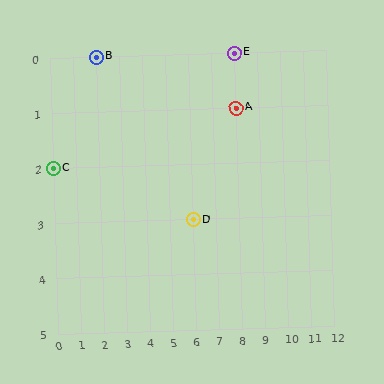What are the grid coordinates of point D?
Point D is at grid coordinates (6, 3).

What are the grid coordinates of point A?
Point A is at grid coordinates (8, 1).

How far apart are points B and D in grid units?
Points B and D are 4 columns and 3 rows apart (about 5.0 grid units diagonally).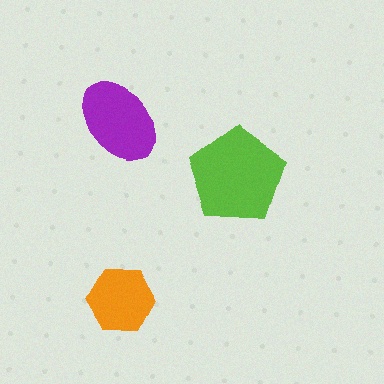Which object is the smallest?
The orange hexagon.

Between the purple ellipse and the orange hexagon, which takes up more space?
The purple ellipse.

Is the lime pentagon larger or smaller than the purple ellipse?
Larger.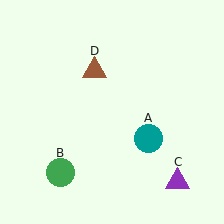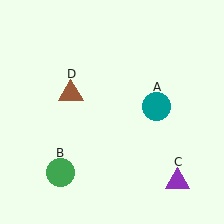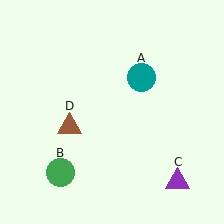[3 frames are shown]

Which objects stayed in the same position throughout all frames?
Green circle (object B) and purple triangle (object C) remained stationary.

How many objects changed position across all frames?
2 objects changed position: teal circle (object A), brown triangle (object D).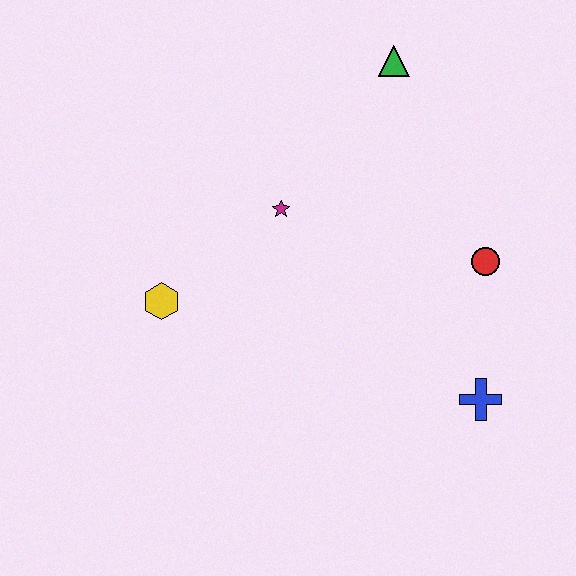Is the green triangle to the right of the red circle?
No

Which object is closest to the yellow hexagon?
The magenta star is closest to the yellow hexagon.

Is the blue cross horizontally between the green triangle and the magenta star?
No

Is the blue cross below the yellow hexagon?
Yes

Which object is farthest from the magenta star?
The blue cross is farthest from the magenta star.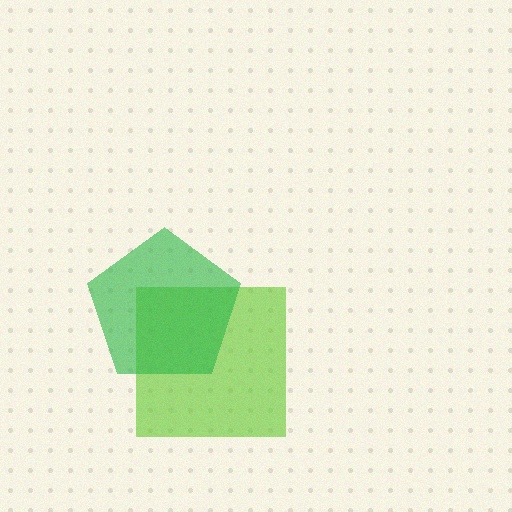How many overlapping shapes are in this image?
There are 2 overlapping shapes in the image.